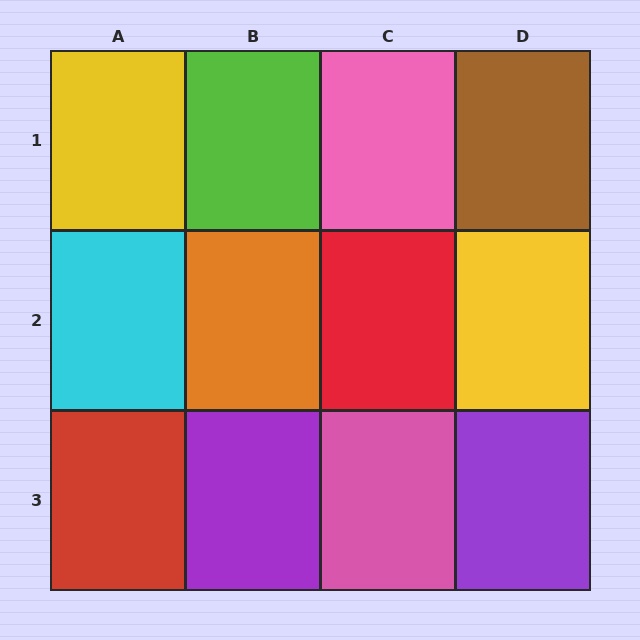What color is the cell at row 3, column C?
Pink.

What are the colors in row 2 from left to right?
Cyan, orange, red, yellow.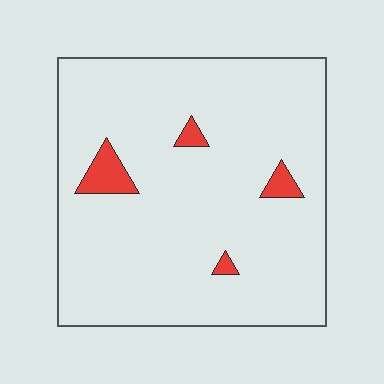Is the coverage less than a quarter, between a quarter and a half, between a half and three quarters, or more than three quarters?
Less than a quarter.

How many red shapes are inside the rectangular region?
4.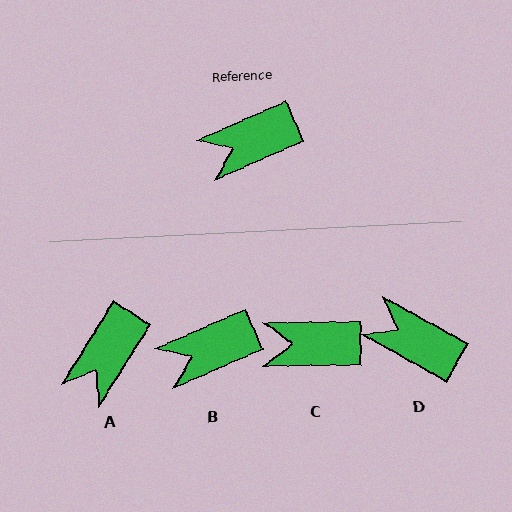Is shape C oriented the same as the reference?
No, it is off by about 23 degrees.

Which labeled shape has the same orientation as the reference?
B.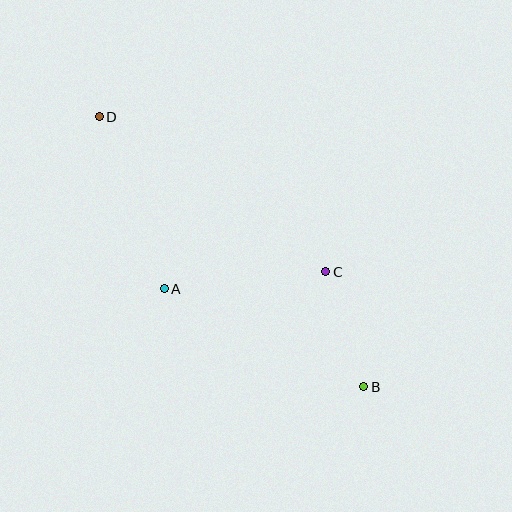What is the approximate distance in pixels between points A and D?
The distance between A and D is approximately 184 pixels.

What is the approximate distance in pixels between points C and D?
The distance between C and D is approximately 274 pixels.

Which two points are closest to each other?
Points B and C are closest to each other.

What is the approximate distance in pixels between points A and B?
The distance between A and B is approximately 222 pixels.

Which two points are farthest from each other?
Points B and D are farthest from each other.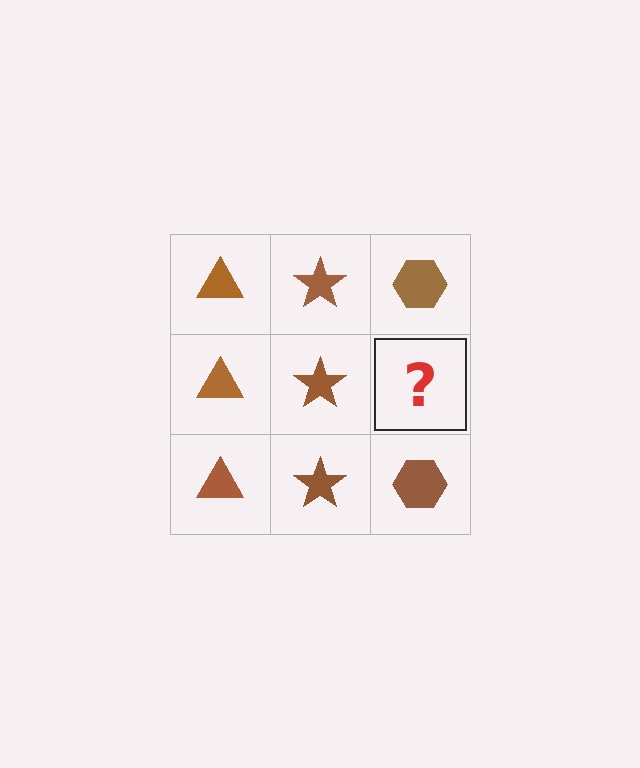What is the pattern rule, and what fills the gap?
The rule is that each column has a consistent shape. The gap should be filled with a brown hexagon.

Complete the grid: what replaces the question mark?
The question mark should be replaced with a brown hexagon.